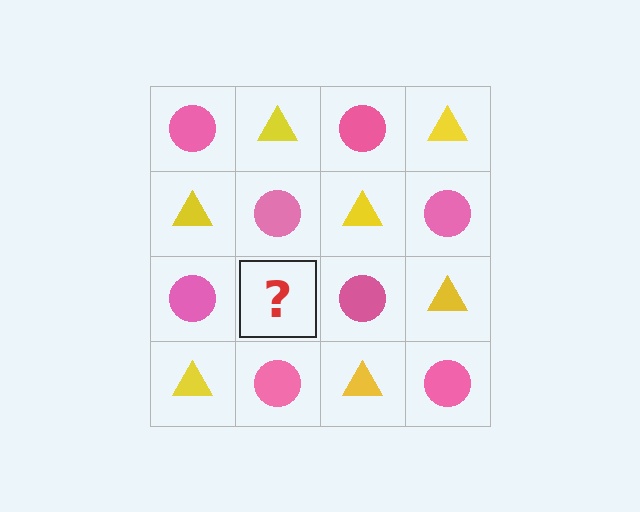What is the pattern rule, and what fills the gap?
The rule is that it alternates pink circle and yellow triangle in a checkerboard pattern. The gap should be filled with a yellow triangle.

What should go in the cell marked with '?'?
The missing cell should contain a yellow triangle.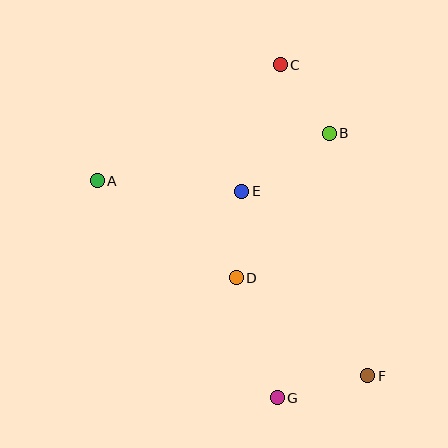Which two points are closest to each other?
Points B and C are closest to each other.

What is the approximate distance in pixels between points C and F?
The distance between C and F is approximately 323 pixels.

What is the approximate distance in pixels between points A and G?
The distance between A and G is approximately 282 pixels.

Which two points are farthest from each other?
Points A and F are farthest from each other.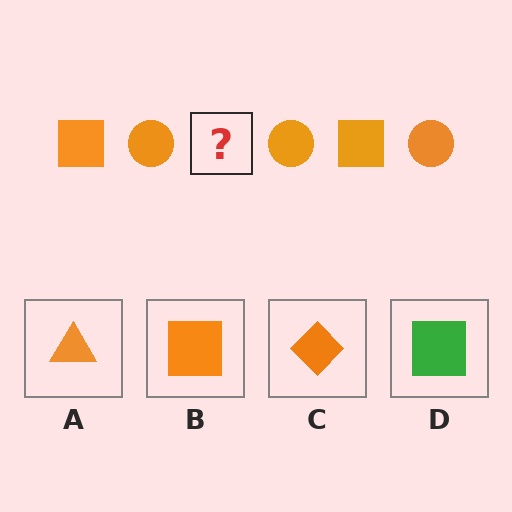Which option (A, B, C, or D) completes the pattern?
B.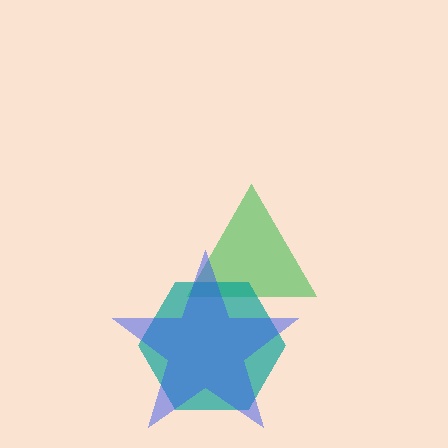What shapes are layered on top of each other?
The layered shapes are: a green triangle, a teal hexagon, a blue star.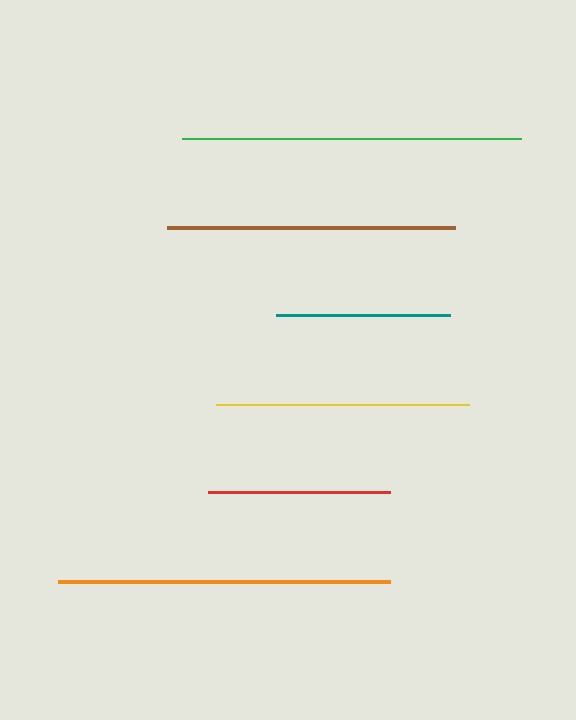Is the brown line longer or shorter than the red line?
The brown line is longer than the red line.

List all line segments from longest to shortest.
From longest to shortest: green, orange, brown, yellow, red, teal.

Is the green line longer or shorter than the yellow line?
The green line is longer than the yellow line.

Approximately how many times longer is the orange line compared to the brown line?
The orange line is approximately 1.2 times the length of the brown line.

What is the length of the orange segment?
The orange segment is approximately 332 pixels long.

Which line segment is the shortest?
The teal line is the shortest at approximately 174 pixels.